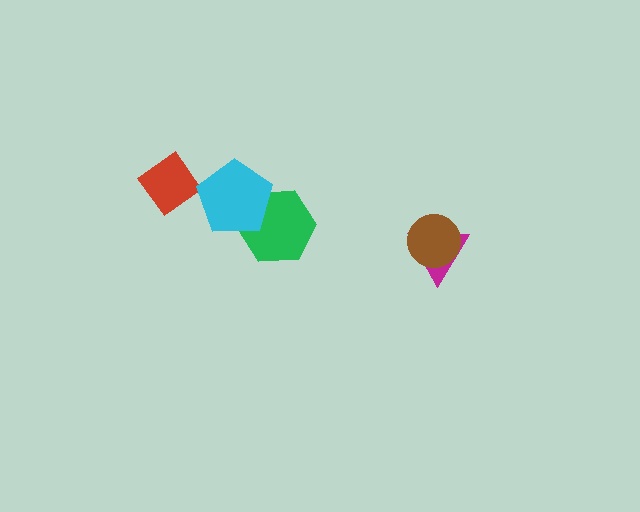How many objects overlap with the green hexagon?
1 object overlaps with the green hexagon.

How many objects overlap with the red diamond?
0 objects overlap with the red diamond.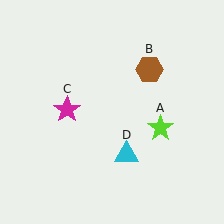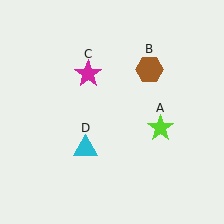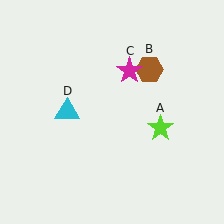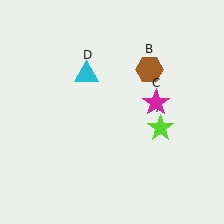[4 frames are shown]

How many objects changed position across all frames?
2 objects changed position: magenta star (object C), cyan triangle (object D).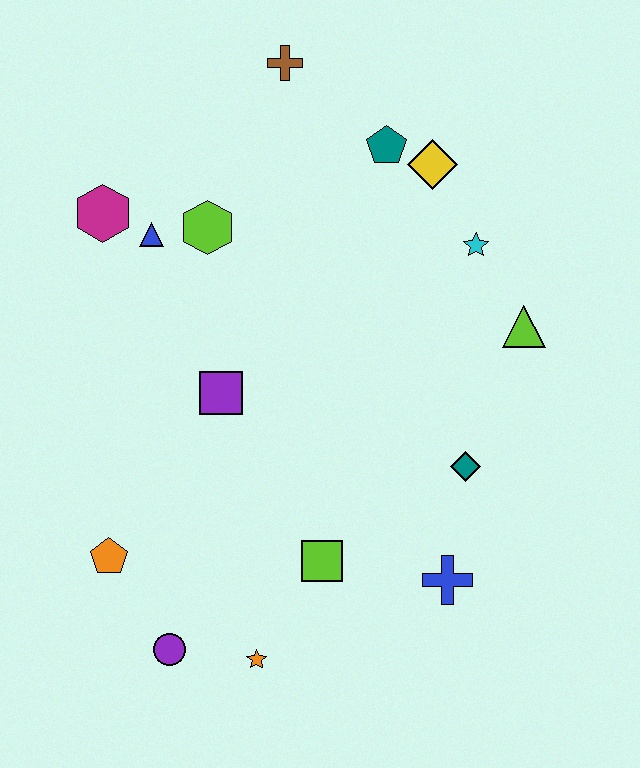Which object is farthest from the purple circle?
The brown cross is farthest from the purple circle.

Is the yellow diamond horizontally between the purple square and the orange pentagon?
No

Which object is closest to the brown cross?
The teal pentagon is closest to the brown cross.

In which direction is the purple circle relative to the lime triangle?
The purple circle is to the left of the lime triangle.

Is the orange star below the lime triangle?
Yes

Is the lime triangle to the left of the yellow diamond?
No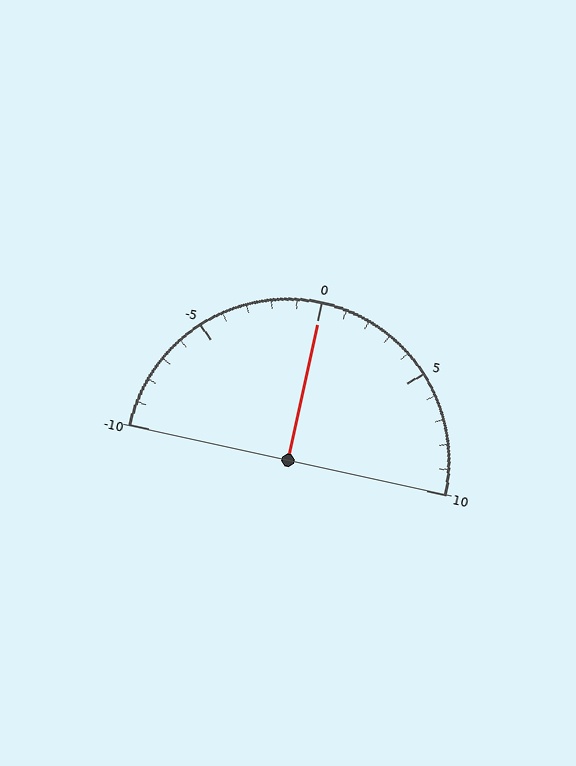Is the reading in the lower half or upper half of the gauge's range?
The reading is in the upper half of the range (-10 to 10).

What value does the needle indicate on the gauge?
The needle indicates approximately 0.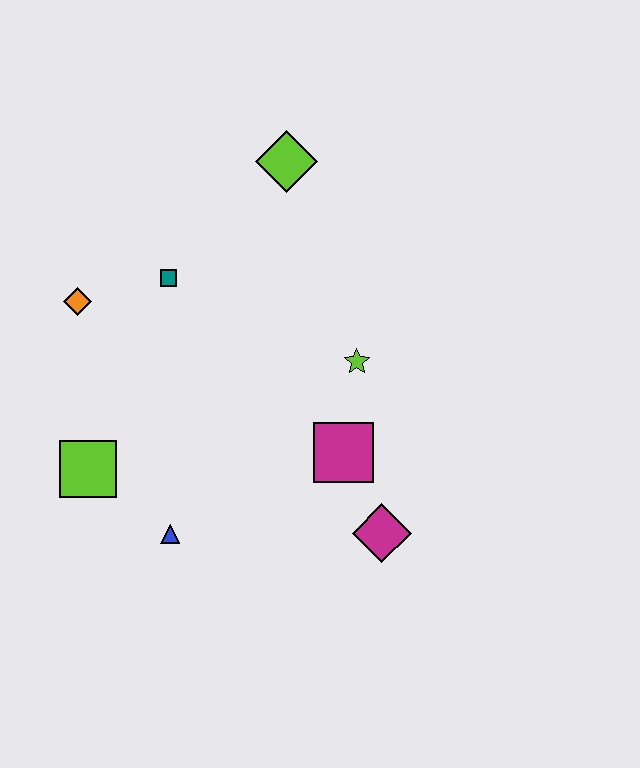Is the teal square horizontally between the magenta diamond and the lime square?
Yes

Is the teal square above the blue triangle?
Yes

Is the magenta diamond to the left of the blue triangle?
No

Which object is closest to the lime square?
The blue triangle is closest to the lime square.